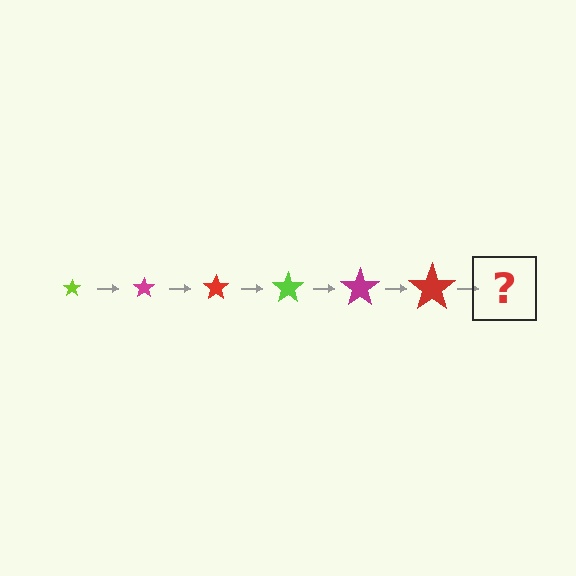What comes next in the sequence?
The next element should be a lime star, larger than the previous one.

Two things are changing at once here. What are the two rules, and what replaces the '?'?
The two rules are that the star grows larger each step and the color cycles through lime, magenta, and red. The '?' should be a lime star, larger than the previous one.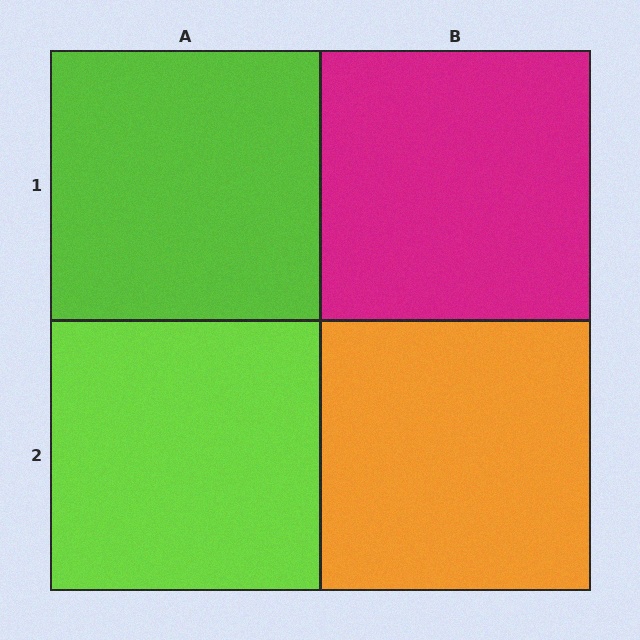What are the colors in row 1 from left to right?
Lime, magenta.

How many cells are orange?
1 cell is orange.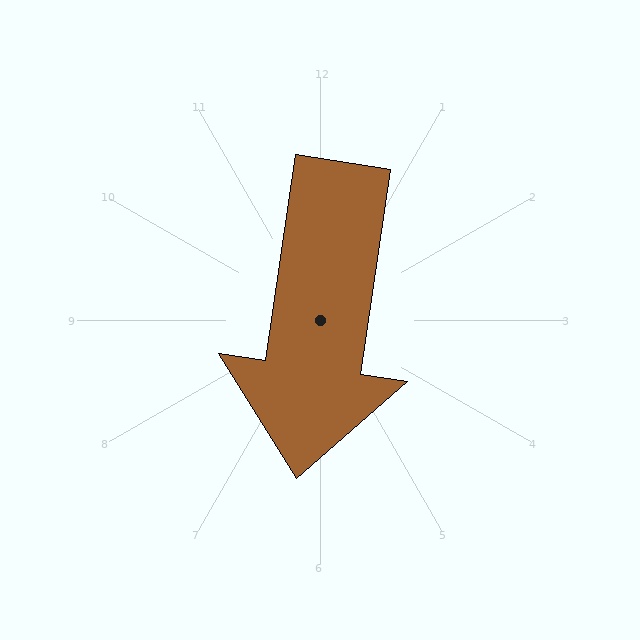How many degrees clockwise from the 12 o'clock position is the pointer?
Approximately 188 degrees.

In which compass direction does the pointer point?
South.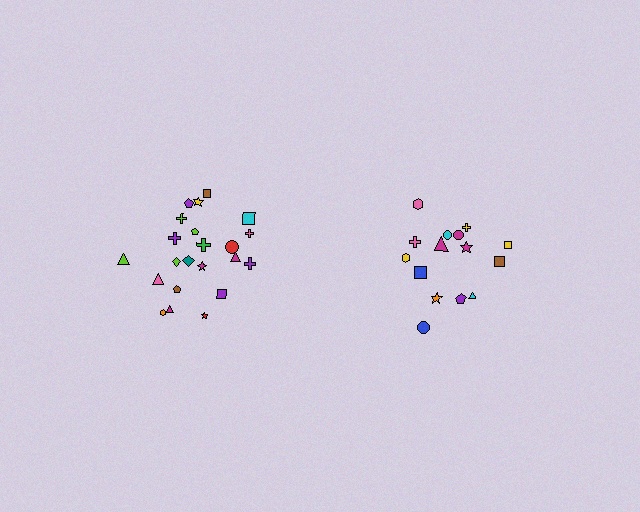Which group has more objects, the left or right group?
The left group.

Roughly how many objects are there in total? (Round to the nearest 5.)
Roughly 35 objects in total.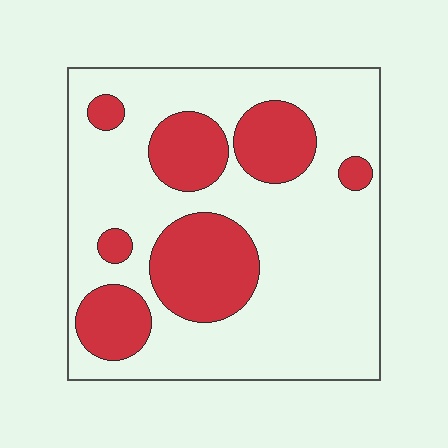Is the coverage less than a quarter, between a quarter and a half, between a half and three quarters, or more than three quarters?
Between a quarter and a half.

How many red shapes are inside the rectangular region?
7.